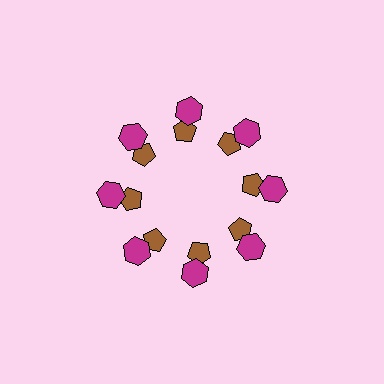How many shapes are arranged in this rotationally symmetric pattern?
There are 16 shapes, arranged in 8 groups of 2.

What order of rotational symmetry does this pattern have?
This pattern has 8-fold rotational symmetry.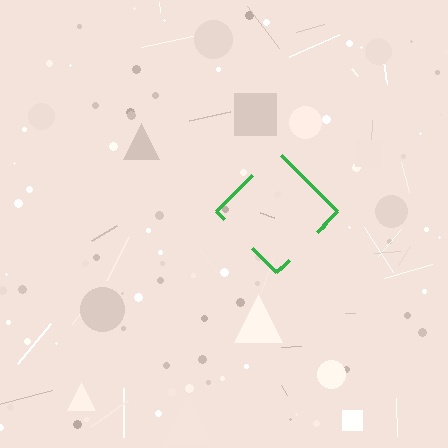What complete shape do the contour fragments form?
The contour fragments form a diamond.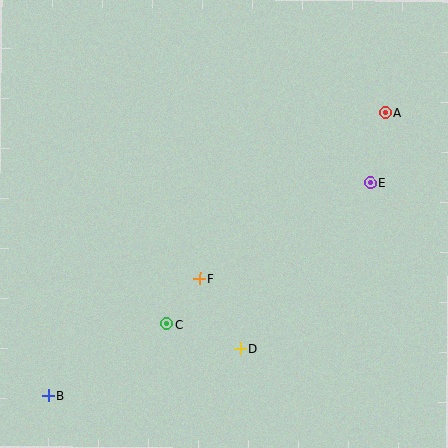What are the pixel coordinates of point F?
Point F is at (200, 279).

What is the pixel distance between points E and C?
The distance between E and C is 248 pixels.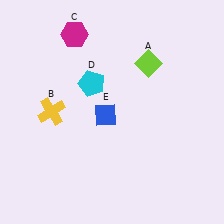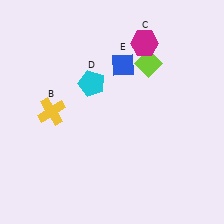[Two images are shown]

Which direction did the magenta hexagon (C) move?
The magenta hexagon (C) moved right.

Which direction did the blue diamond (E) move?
The blue diamond (E) moved up.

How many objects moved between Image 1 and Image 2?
2 objects moved between the two images.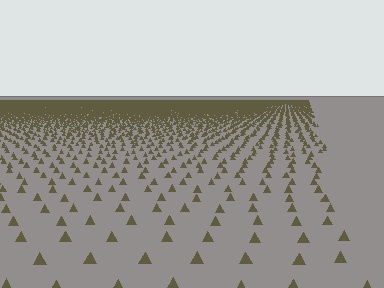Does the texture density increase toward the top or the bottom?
Density increases toward the top.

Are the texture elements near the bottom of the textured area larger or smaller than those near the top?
Larger. Near the bottom, elements are closer to the viewer and appear at a bigger on-screen size.